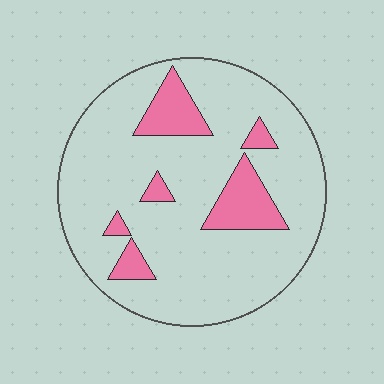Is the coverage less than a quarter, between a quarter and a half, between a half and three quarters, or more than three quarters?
Less than a quarter.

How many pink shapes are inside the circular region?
6.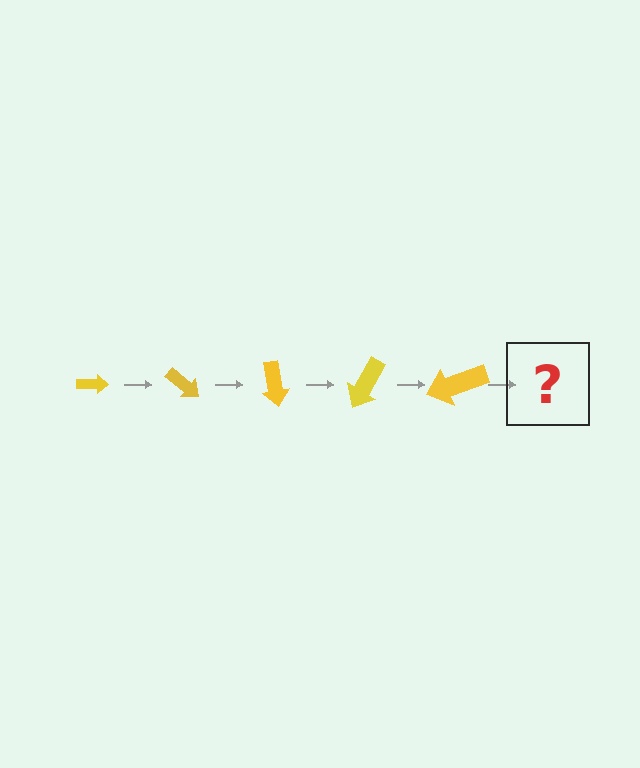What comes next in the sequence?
The next element should be an arrow, larger than the previous one and rotated 200 degrees from the start.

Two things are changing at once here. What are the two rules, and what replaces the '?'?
The two rules are that the arrow grows larger each step and it rotates 40 degrees each step. The '?' should be an arrow, larger than the previous one and rotated 200 degrees from the start.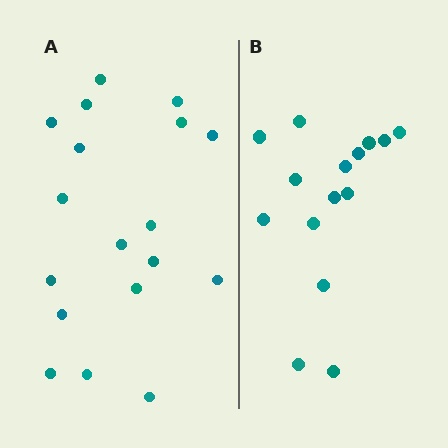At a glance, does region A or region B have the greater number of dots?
Region A (the left region) has more dots.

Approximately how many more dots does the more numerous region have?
Region A has just a few more — roughly 2 or 3 more dots than region B.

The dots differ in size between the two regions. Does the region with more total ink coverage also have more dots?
No. Region B has more total ink coverage because its dots are larger, but region A actually contains more individual dots. Total area can be misleading — the number of items is what matters here.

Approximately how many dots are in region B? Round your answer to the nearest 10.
About 20 dots. (The exact count is 15, which rounds to 20.)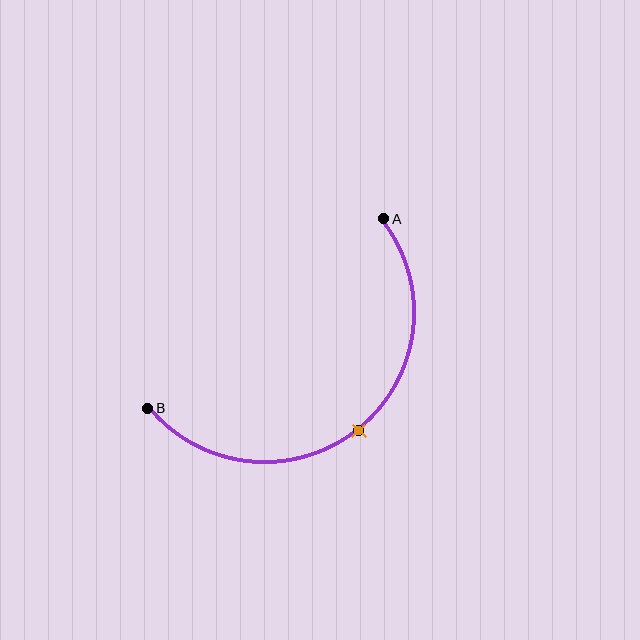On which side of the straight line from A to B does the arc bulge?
The arc bulges below and to the right of the straight line connecting A and B.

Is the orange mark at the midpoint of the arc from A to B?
Yes. The orange mark lies on the arc at equal arc-length from both A and B — it is the arc midpoint.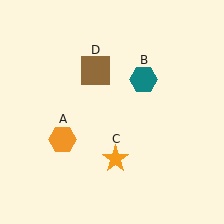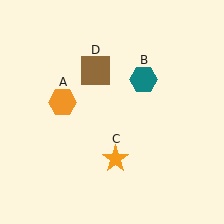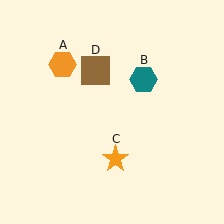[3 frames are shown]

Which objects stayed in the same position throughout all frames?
Teal hexagon (object B) and orange star (object C) and brown square (object D) remained stationary.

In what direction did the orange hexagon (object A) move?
The orange hexagon (object A) moved up.